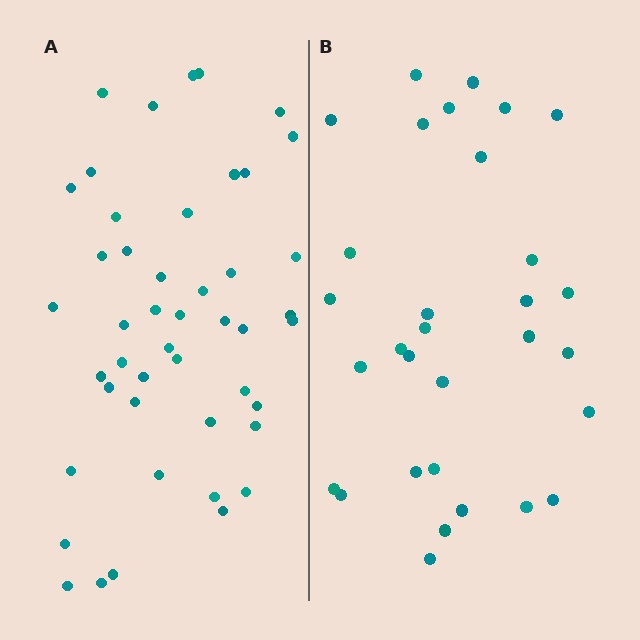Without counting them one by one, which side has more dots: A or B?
Region A (the left region) has more dots.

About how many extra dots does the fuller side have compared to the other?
Region A has approximately 15 more dots than region B.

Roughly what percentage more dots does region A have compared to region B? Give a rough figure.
About 50% more.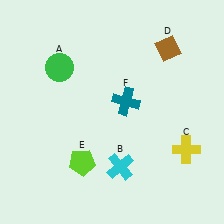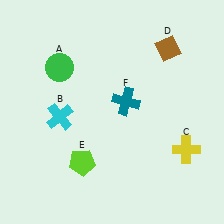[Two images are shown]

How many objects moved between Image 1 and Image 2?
1 object moved between the two images.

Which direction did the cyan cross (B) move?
The cyan cross (B) moved left.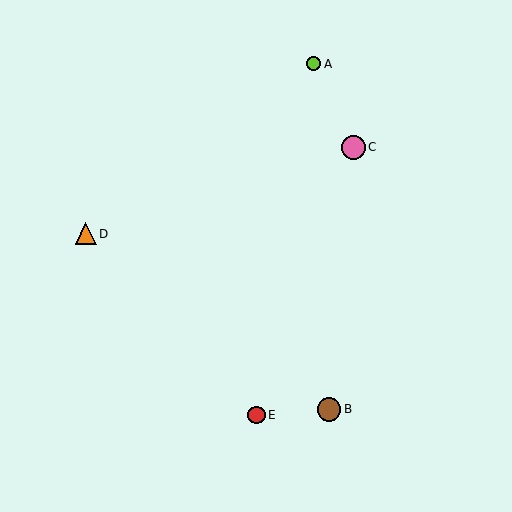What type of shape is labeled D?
Shape D is an orange triangle.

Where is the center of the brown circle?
The center of the brown circle is at (329, 409).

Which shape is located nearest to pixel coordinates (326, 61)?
The lime circle (labeled A) at (313, 64) is nearest to that location.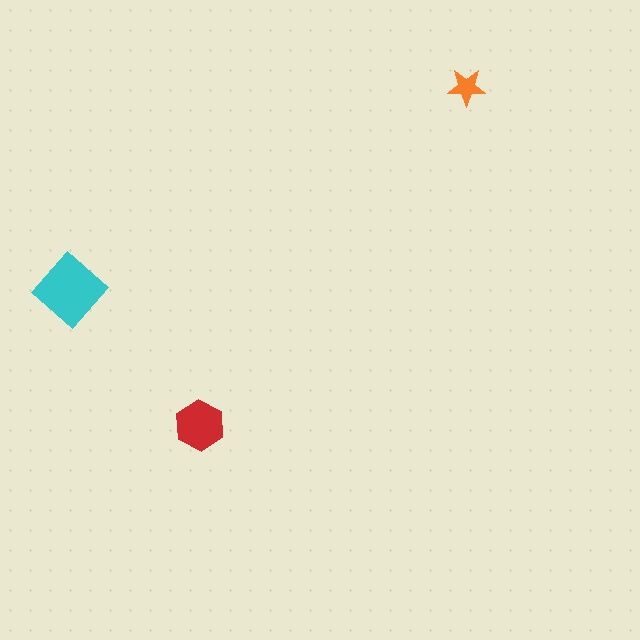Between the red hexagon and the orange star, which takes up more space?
The red hexagon.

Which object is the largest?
The cyan diamond.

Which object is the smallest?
The orange star.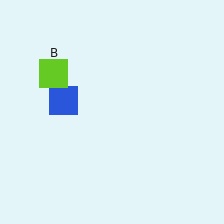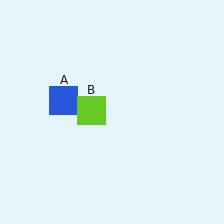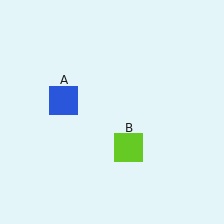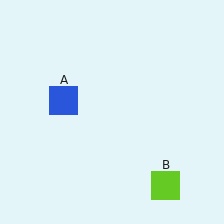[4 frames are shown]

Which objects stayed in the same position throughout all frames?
Blue square (object A) remained stationary.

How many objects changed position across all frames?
1 object changed position: lime square (object B).